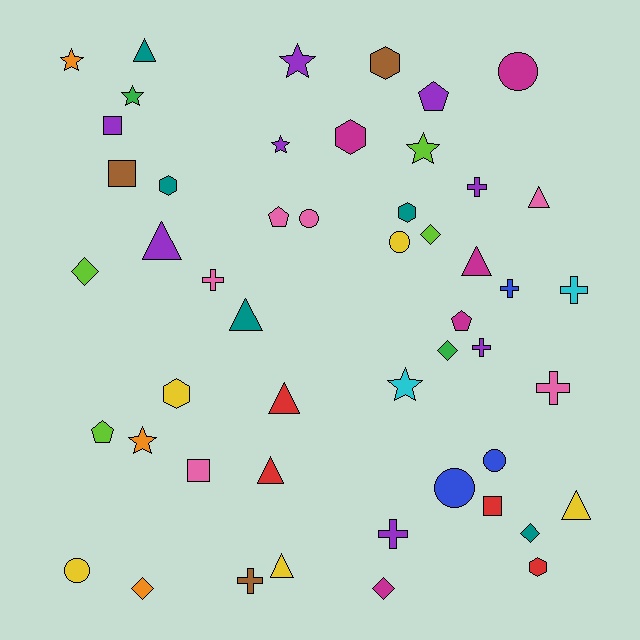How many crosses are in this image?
There are 8 crosses.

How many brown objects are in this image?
There are 3 brown objects.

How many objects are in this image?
There are 50 objects.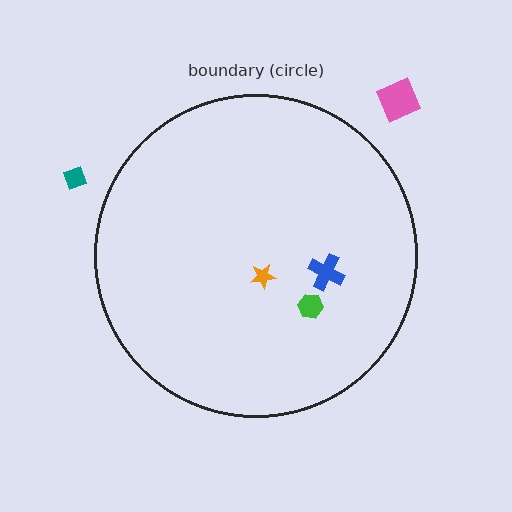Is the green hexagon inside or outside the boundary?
Inside.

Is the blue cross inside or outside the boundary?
Inside.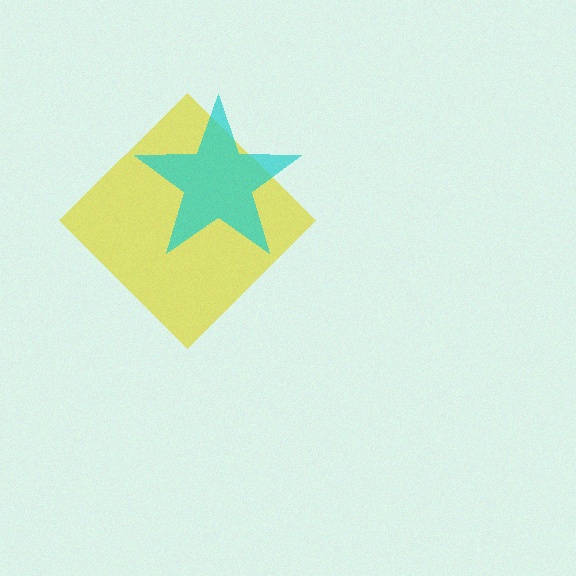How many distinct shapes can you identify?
There are 2 distinct shapes: a yellow diamond, a cyan star.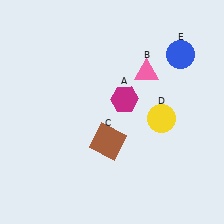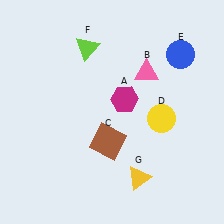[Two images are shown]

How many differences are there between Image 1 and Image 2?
There are 2 differences between the two images.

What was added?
A lime triangle (F), a yellow triangle (G) were added in Image 2.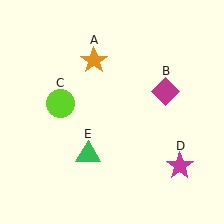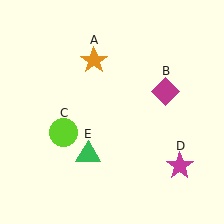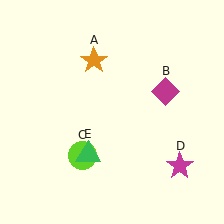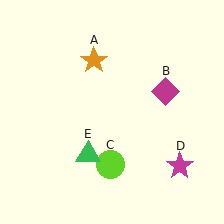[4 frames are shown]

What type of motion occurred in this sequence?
The lime circle (object C) rotated counterclockwise around the center of the scene.